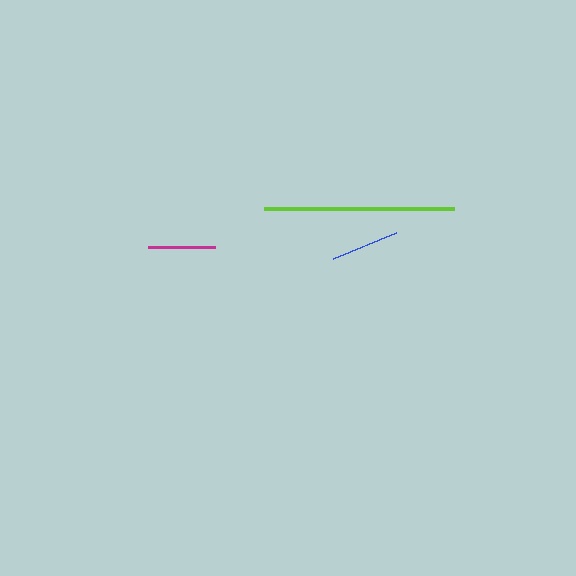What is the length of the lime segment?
The lime segment is approximately 190 pixels long.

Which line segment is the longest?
The lime line is the longest at approximately 190 pixels.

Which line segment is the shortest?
The magenta line is the shortest at approximately 67 pixels.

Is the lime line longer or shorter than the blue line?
The lime line is longer than the blue line.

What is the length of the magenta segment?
The magenta segment is approximately 67 pixels long.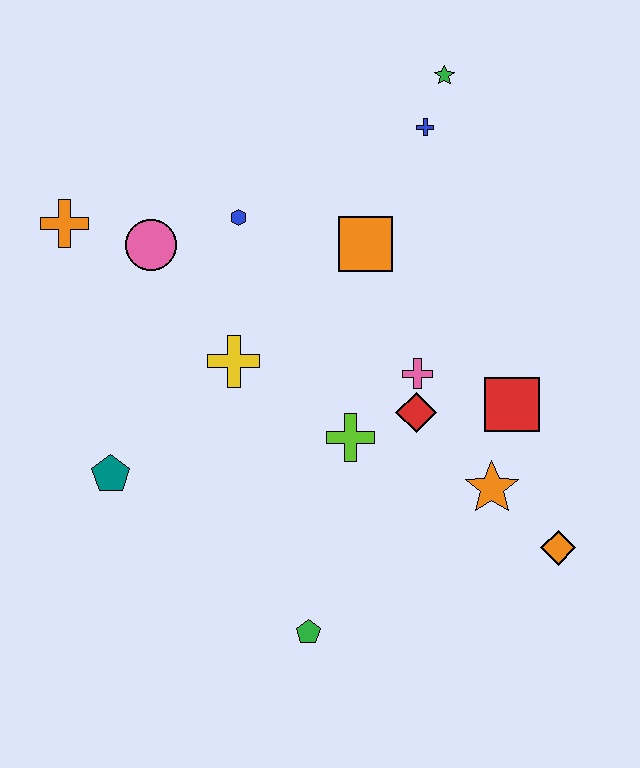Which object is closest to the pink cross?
The red diamond is closest to the pink cross.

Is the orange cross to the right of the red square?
No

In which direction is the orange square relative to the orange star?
The orange square is above the orange star.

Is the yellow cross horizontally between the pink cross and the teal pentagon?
Yes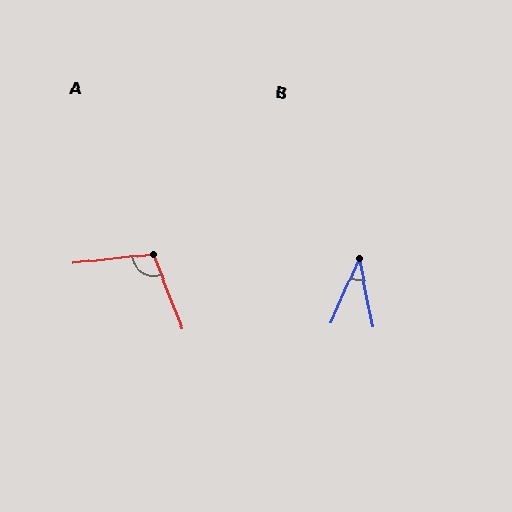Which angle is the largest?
A, at approximately 105 degrees.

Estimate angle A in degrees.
Approximately 105 degrees.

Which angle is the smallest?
B, at approximately 35 degrees.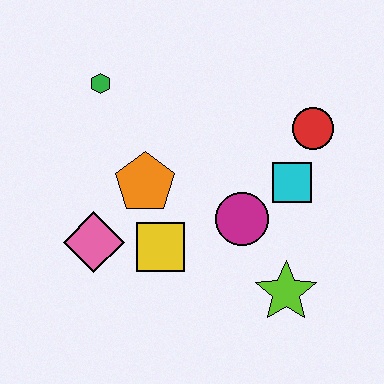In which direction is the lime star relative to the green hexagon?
The lime star is below the green hexagon.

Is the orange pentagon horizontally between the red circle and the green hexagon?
Yes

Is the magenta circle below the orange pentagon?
Yes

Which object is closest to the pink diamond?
The yellow square is closest to the pink diamond.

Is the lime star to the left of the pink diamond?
No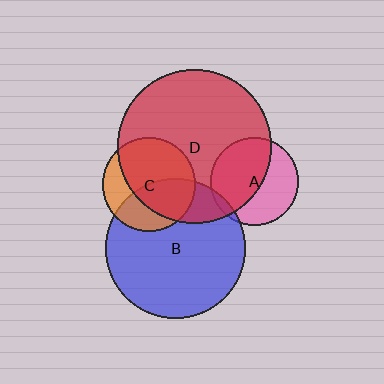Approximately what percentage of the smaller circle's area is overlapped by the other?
Approximately 20%.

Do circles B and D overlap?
Yes.